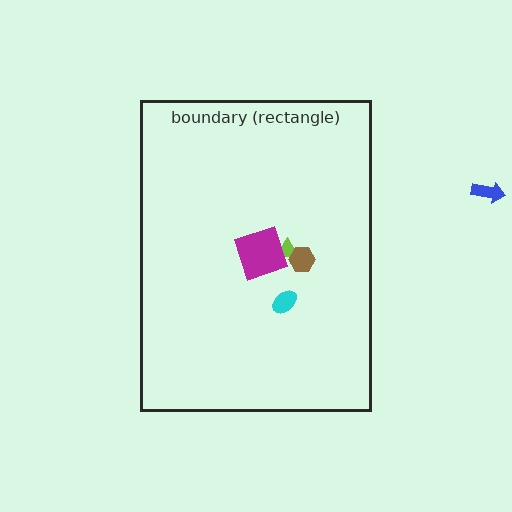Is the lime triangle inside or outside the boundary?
Inside.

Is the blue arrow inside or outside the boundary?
Outside.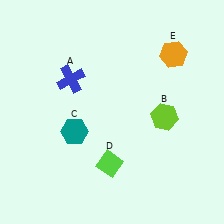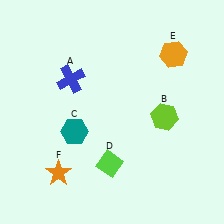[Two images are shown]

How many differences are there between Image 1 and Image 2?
There is 1 difference between the two images.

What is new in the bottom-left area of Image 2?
An orange star (F) was added in the bottom-left area of Image 2.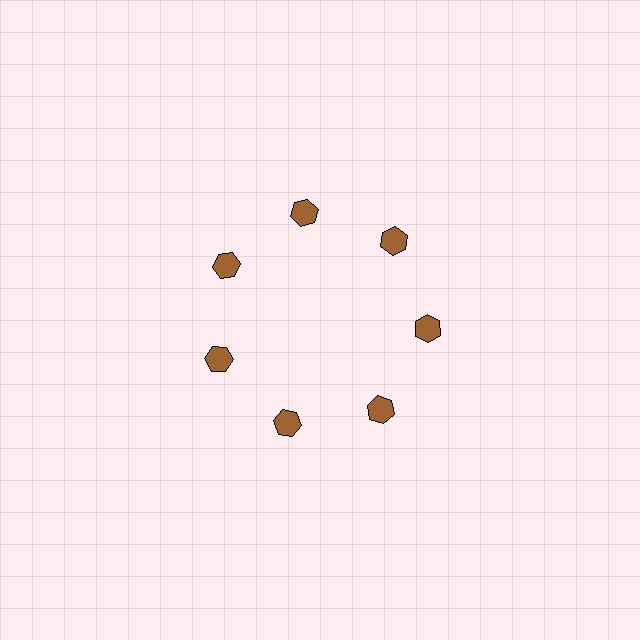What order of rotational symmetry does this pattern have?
This pattern has 7-fold rotational symmetry.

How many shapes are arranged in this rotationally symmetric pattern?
There are 7 shapes, arranged in 7 groups of 1.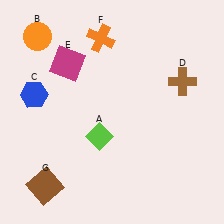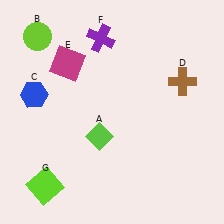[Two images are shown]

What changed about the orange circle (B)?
In Image 1, B is orange. In Image 2, it changed to lime.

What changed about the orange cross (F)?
In Image 1, F is orange. In Image 2, it changed to purple.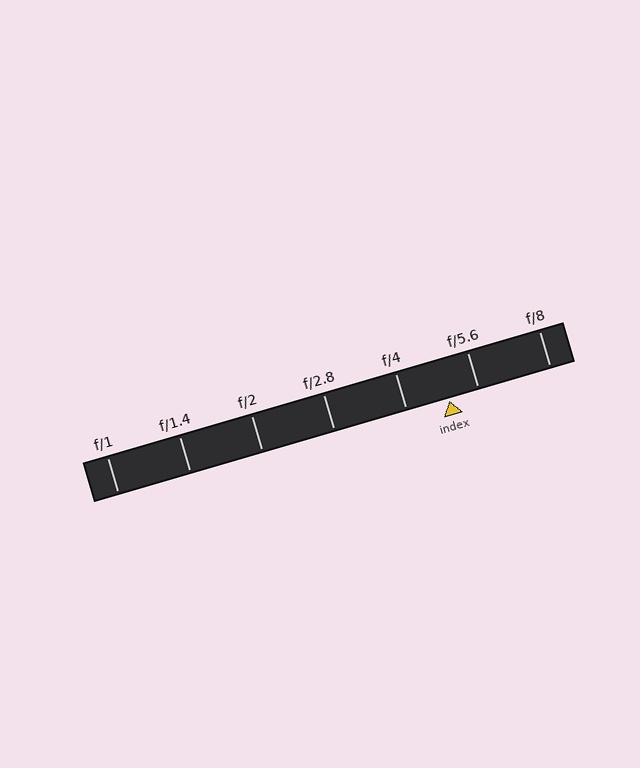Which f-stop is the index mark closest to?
The index mark is closest to f/5.6.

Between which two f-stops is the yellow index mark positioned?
The index mark is between f/4 and f/5.6.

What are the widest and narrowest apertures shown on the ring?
The widest aperture shown is f/1 and the narrowest is f/8.